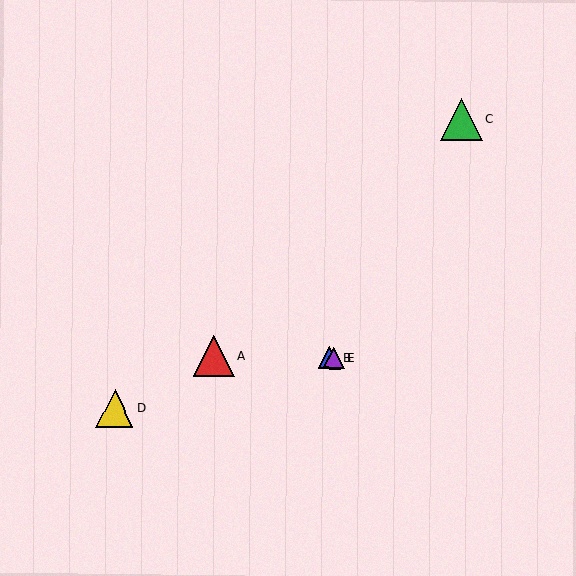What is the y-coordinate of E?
Object E is at y≈358.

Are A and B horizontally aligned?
Yes, both are at y≈356.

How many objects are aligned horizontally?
3 objects (A, B, E) are aligned horizontally.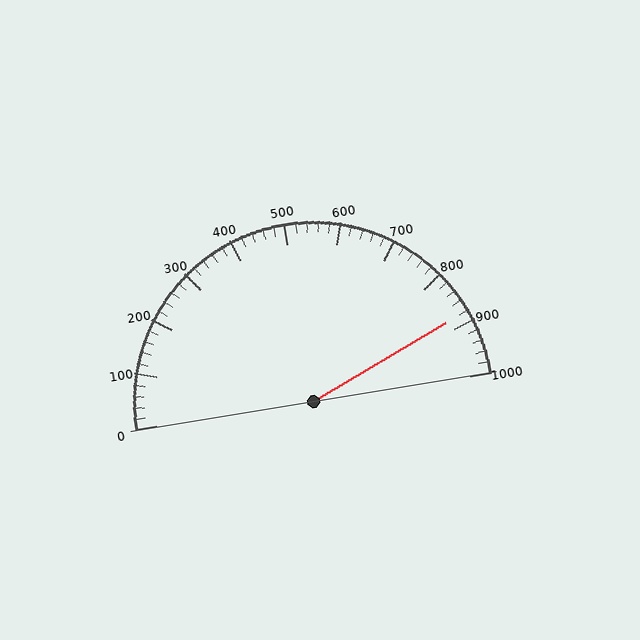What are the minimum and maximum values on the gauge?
The gauge ranges from 0 to 1000.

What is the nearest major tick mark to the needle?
The nearest major tick mark is 900.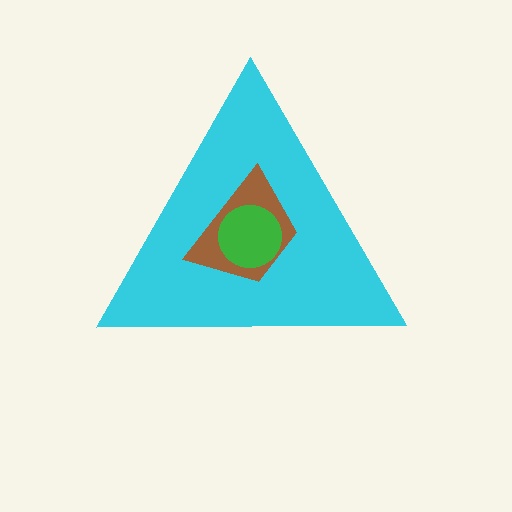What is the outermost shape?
The cyan triangle.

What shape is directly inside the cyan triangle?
The brown trapezoid.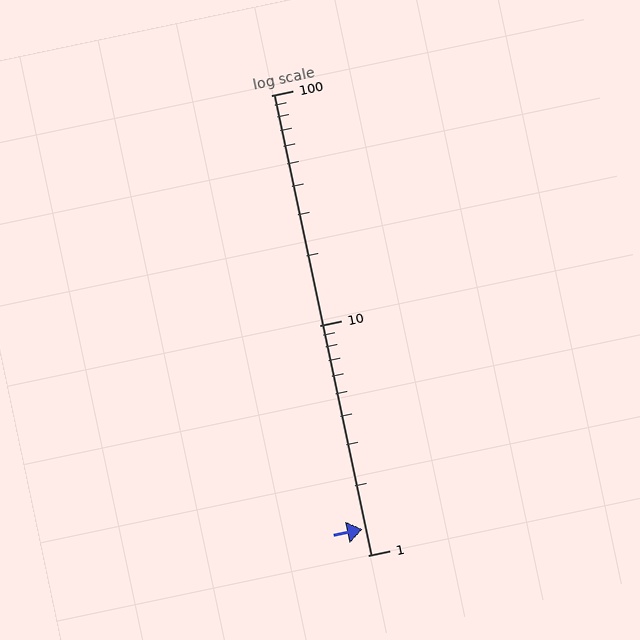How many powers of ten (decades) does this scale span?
The scale spans 2 decades, from 1 to 100.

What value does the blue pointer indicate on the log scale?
The pointer indicates approximately 1.3.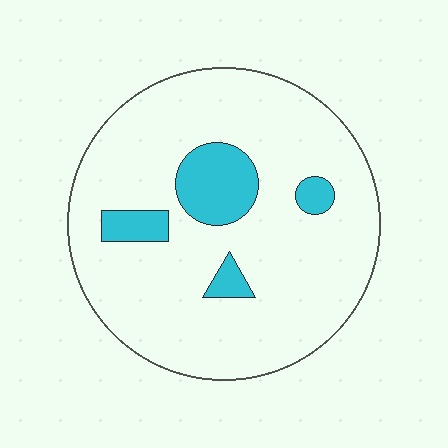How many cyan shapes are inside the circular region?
4.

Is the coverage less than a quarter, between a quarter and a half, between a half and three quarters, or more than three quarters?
Less than a quarter.